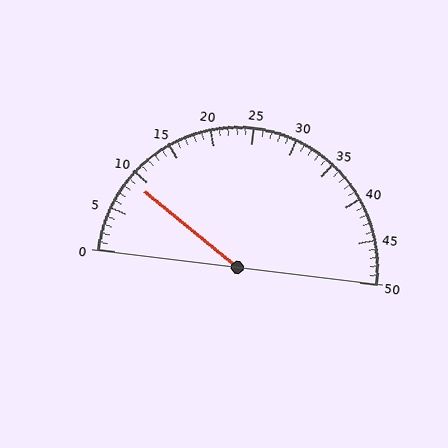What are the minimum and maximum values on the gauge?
The gauge ranges from 0 to 50.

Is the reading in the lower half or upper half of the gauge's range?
The reading is in the lower half of the range (0 to 50).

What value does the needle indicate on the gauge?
The needle indicates approximately 9.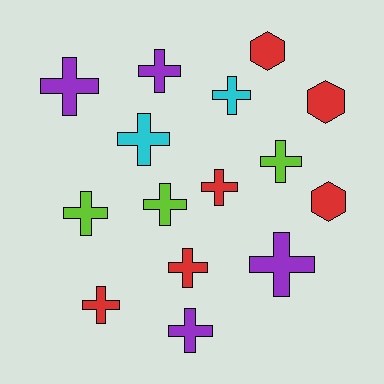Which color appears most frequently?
Red, with 6 objects.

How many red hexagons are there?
There are 3 red hexagons.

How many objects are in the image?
There are 15 objects.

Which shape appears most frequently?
Cross, with 12 objects.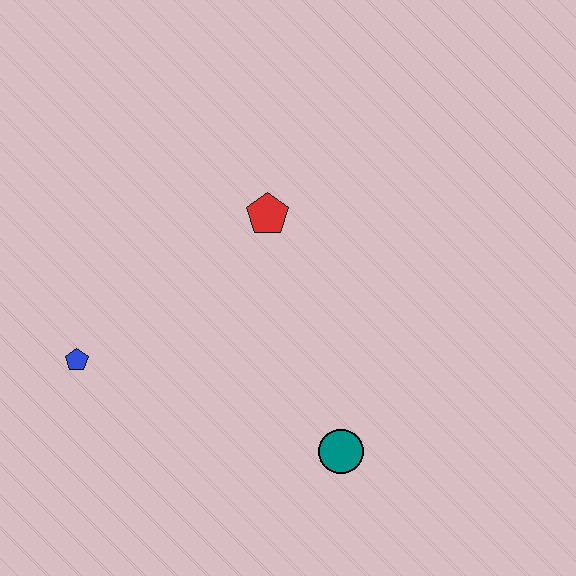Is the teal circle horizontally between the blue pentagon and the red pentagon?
No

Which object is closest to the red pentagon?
The blue pentagon is closest to the red pentagon.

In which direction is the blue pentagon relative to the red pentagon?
The blue pentagon is to the left of the red pentagon.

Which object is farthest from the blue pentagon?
The teal circle is farthest from the blue pentagon.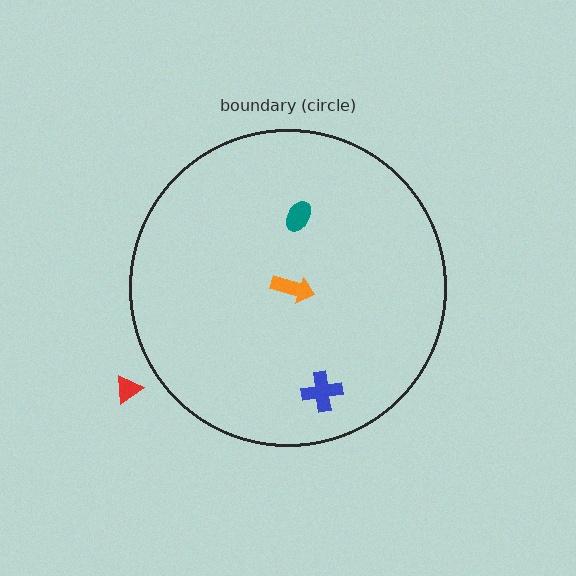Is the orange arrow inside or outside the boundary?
Inside.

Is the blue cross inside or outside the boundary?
Inside.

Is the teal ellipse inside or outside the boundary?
Inside.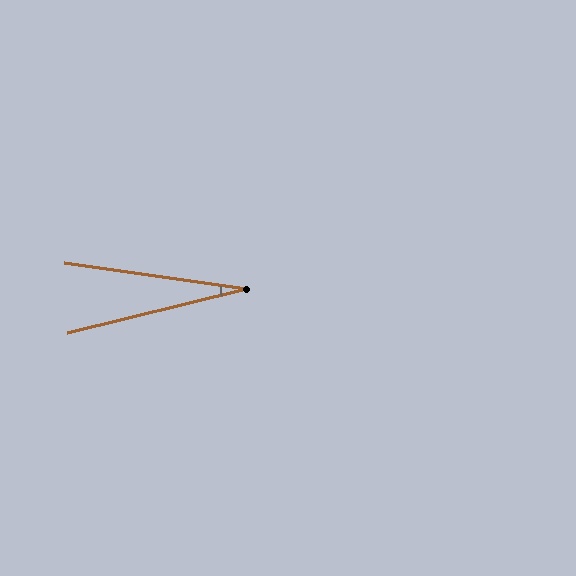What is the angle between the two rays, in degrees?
Approximately 22 degrees.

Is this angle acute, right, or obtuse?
It is acute.